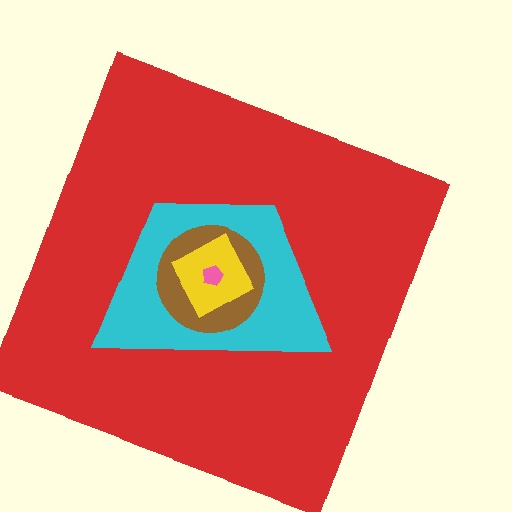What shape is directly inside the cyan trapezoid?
The brown circle.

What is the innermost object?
The pink pentagon.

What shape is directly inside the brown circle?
The yellow diamond.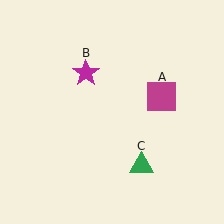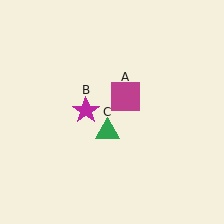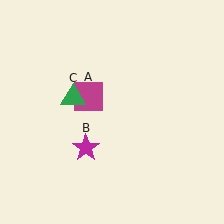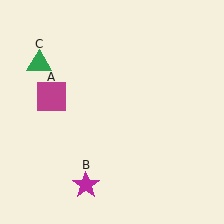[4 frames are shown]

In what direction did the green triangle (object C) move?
The green triangle (object C) moved up and to the left.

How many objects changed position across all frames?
3 objects changed position: magenta square (object A), magenta star (object B), green triangle (object C).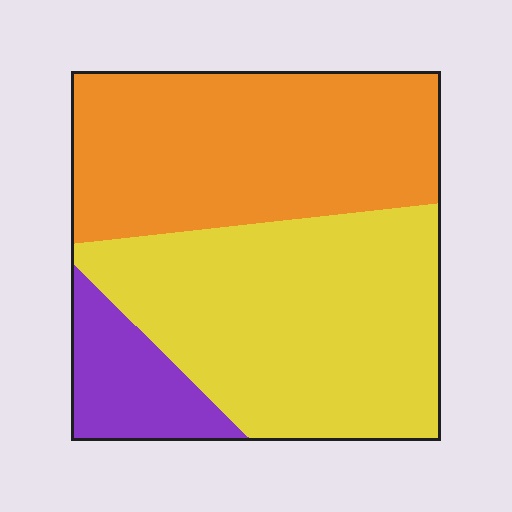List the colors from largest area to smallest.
From largest to smallest: yellow, orange, purple.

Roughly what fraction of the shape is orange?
Orange takes up about two fifths (2/5) of the shape.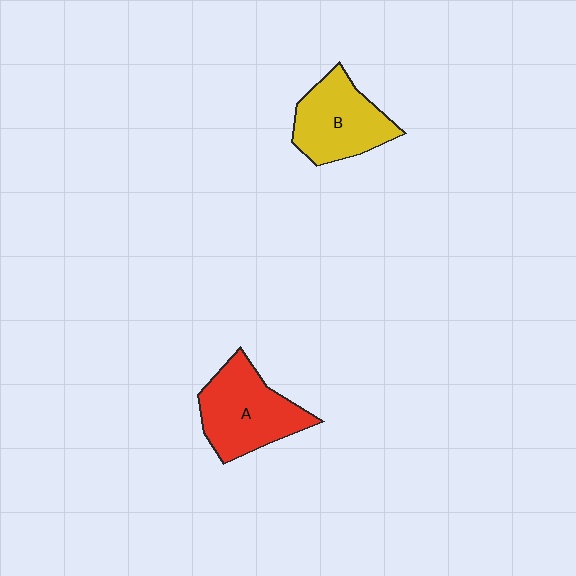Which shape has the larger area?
Shape A (red).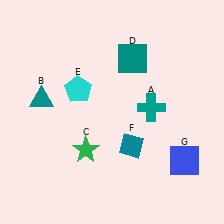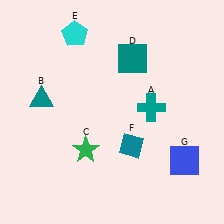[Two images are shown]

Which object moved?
The cyan pentagon (E) moved up.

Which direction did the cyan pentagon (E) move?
The cyan pentagon (E) moved up.